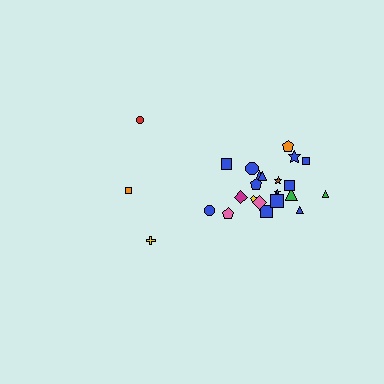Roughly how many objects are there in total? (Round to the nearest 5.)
Roughly 25 objects in total.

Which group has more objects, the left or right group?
The right group.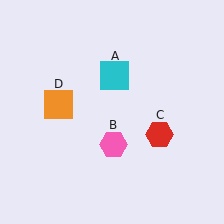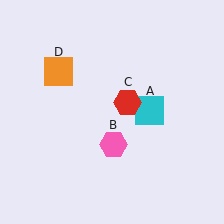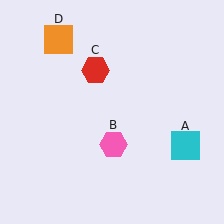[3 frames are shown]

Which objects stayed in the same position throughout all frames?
Pink hexagon (object B) remained stationary.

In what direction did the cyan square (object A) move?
The cyan square (object A) moved down and to the right.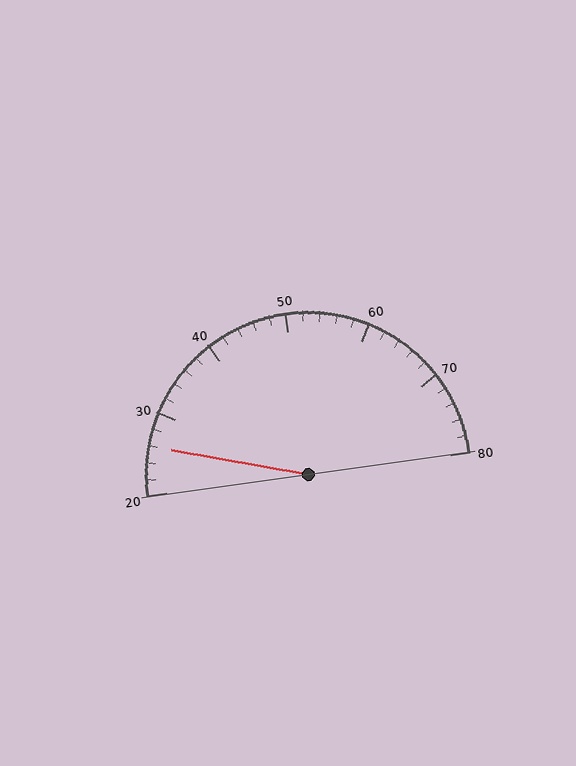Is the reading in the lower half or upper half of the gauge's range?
The reading is in the lower half of the range (20 to 80).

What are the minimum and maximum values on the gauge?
The gauge ranges from 20 to 80.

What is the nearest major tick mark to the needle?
The nearest major tick mark is 30.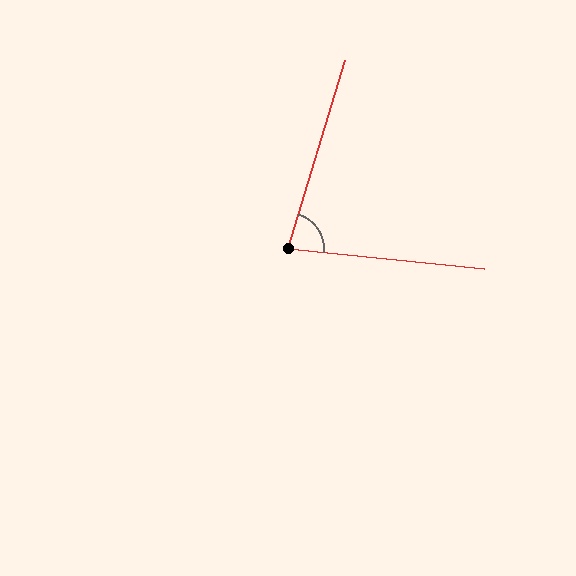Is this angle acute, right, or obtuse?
It is acute.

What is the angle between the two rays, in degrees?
Approximately 79 degrees.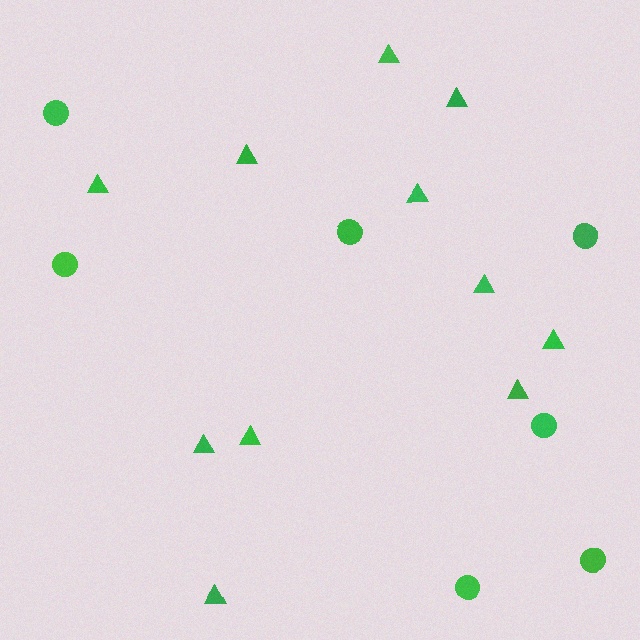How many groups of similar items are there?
There are 2 groups: one group of triangles (11) and one group of circles (7).